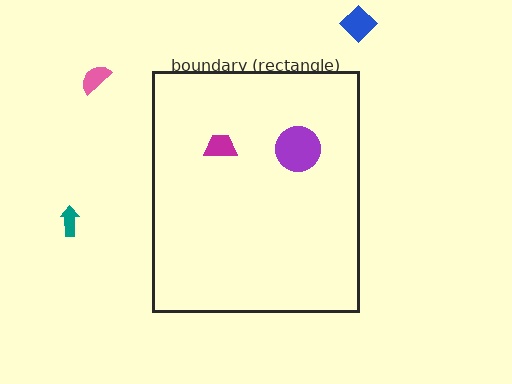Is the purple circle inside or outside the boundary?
Inside.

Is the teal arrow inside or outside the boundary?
Outside.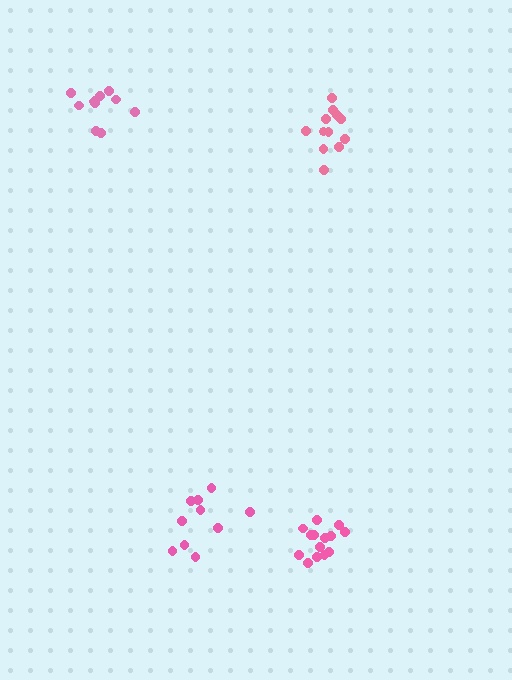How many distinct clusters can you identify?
There are 4 distinct clusters.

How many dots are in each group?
Group 1: 10 dots, Group 2: 13 dots, Group 3: 14 dots, Group 4: 11 dots (48 total).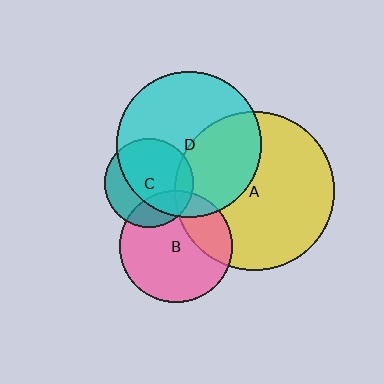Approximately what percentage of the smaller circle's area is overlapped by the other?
Approximately 25%.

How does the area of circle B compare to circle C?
Approximately 1.6 times.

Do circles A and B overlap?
Yes.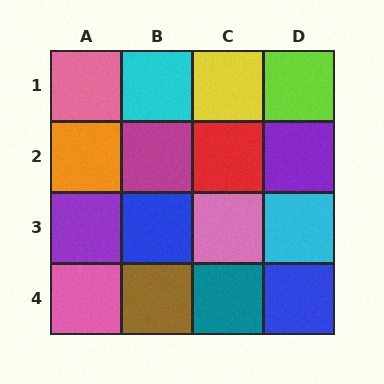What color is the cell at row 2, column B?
Magenta.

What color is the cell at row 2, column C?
Red.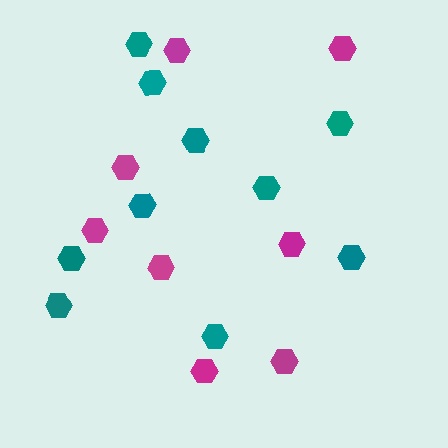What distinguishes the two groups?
There are 2 groups: one group of teal hexagons (10) and one group of magenta hexagons (8).